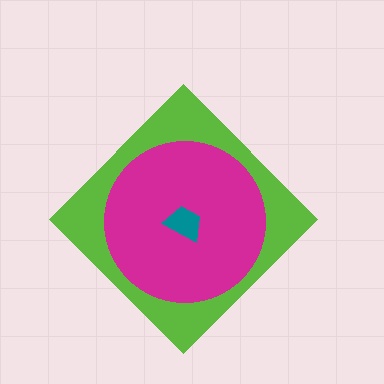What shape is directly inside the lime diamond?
The magenta circle.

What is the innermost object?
The teal trapezoid.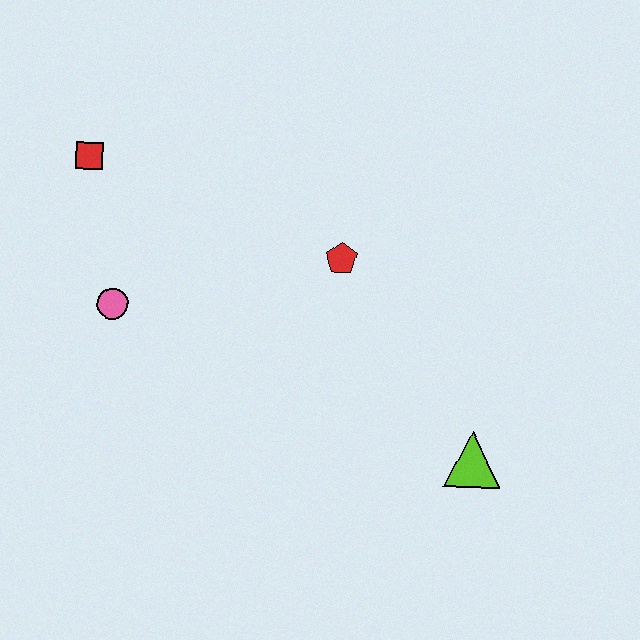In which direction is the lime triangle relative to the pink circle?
The lime triangle is to the right of the pink circle.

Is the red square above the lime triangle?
Yes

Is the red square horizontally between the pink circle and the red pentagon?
No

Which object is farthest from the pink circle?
The lime triangle is farthest from the pink circle.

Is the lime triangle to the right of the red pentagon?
Yes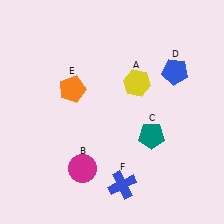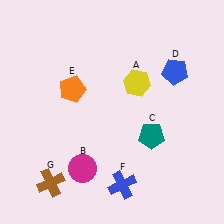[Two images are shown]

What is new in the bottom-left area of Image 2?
A brown cross (G) was added in the bottom-left area of Image 2.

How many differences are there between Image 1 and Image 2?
There is 1 difference between the two images.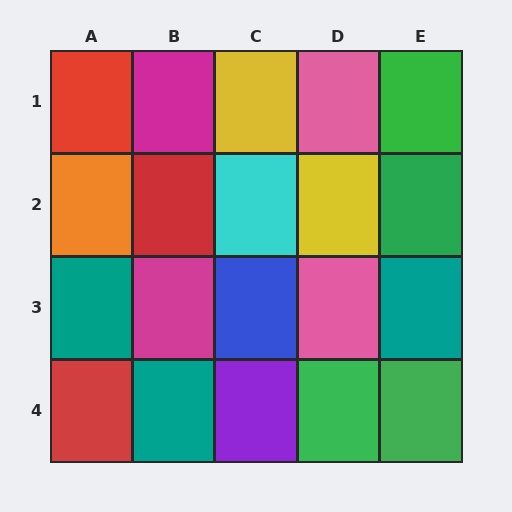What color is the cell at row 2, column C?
Cyan.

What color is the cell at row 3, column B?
Magenta.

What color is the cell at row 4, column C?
Purple.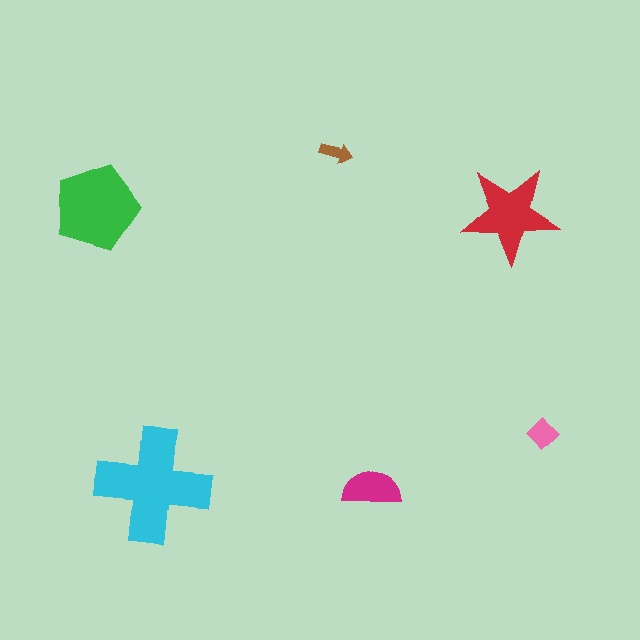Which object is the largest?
The cyan cross.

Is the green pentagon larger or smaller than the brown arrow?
Larger.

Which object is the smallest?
The brown arrow.